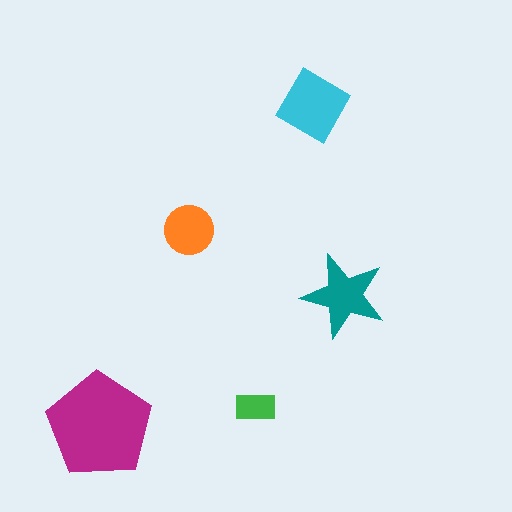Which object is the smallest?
The green rectangle.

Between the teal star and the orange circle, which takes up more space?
The teal star.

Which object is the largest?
The magenta pentagon.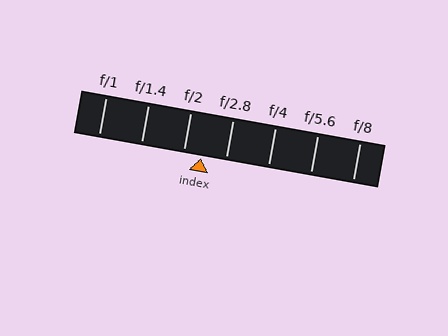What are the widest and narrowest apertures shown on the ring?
The widest aperture shown is f/1 and the narrowest is f/8.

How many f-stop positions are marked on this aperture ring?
There are 7 f-stop positions marked.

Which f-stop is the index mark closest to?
The index mark is closest to f/2.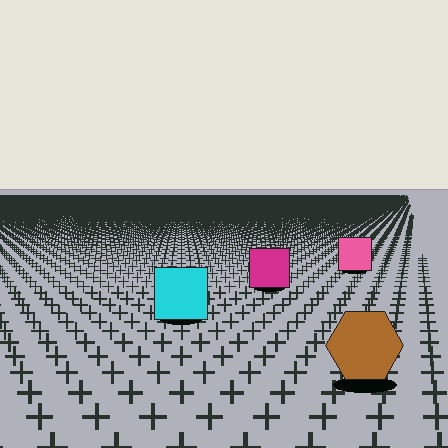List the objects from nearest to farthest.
From nearest to farthest: the brown hexagon, the cyan square, the magenta square, the pink square.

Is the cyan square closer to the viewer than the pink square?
Yes. The cyan square is closer — you can tell from the texture gradient: the ground texture is coarser near it.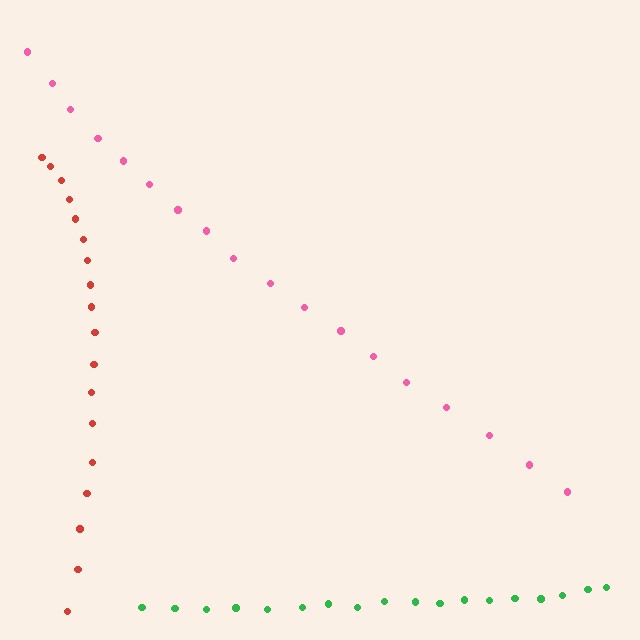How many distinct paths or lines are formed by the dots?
There are 3 distinct paths.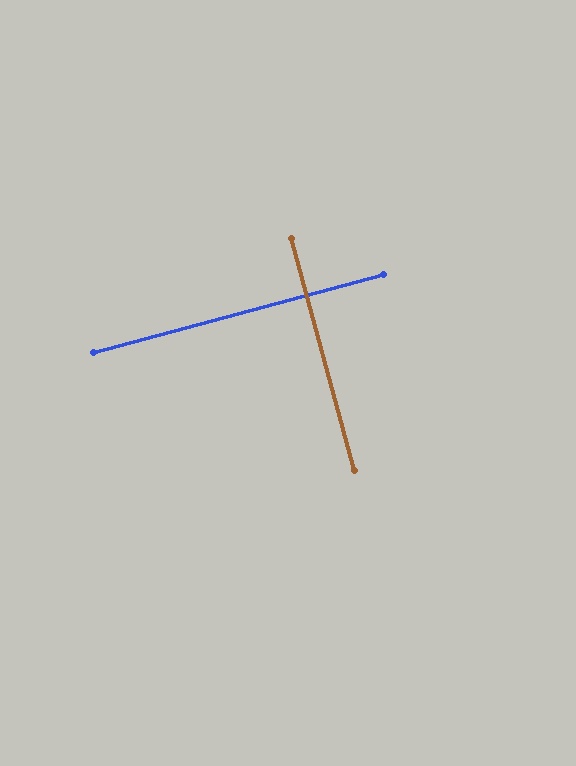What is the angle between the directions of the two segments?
Approximately 90 degrees.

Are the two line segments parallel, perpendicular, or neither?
Perpendicular — they meet at approximately 90°.